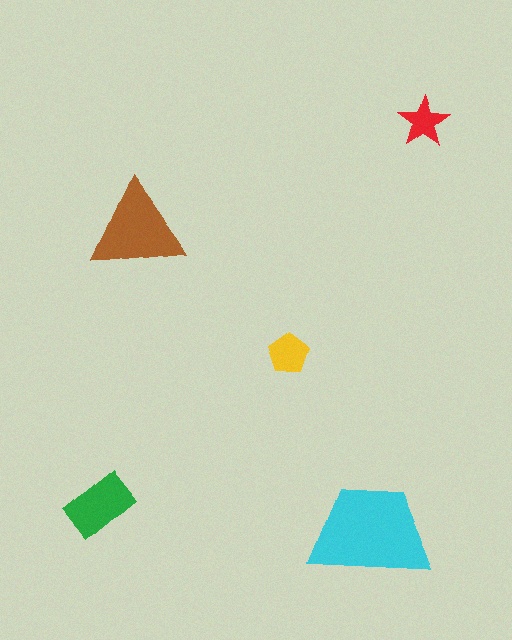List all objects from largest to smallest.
The cyan trapezoid, the brown triangle, the green rectangle, the yellow pentagon, the red star.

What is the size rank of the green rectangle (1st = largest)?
3rd.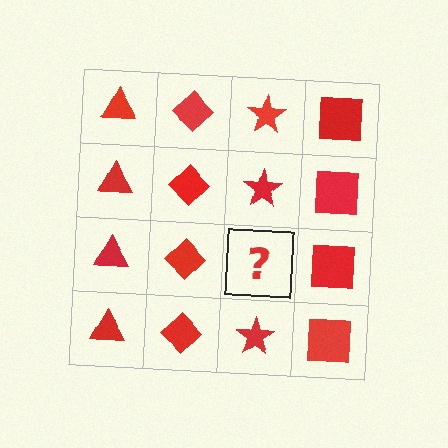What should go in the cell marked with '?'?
The missing cell should contain a red star.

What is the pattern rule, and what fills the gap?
The rule is that each column has a consistent shape. The gap should be filled with a red star.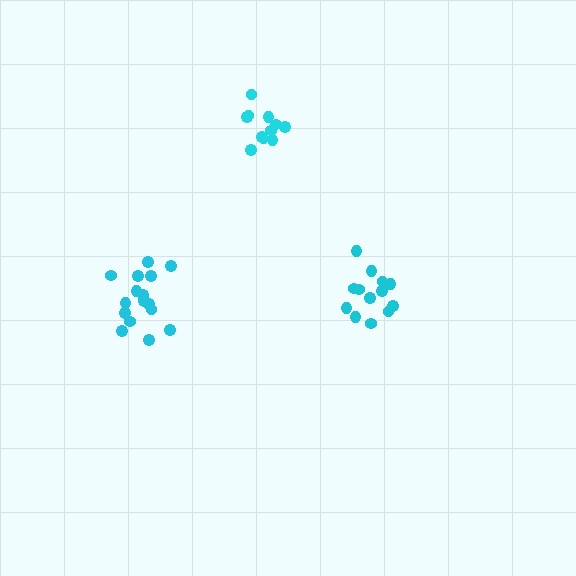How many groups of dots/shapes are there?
There are 3 groups.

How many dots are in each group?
Group 1: 16 dots, Group 2: 13 dots, Group 3: 11 dots (40 total).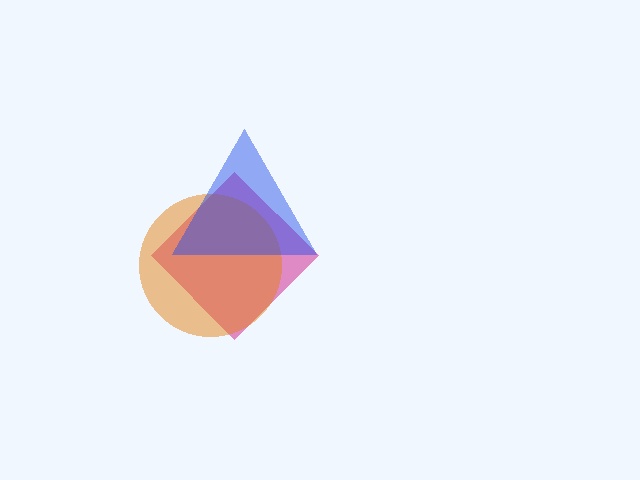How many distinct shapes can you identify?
There are 3 distinct shapes: a pink diamond, an orange circle, a blue triangle.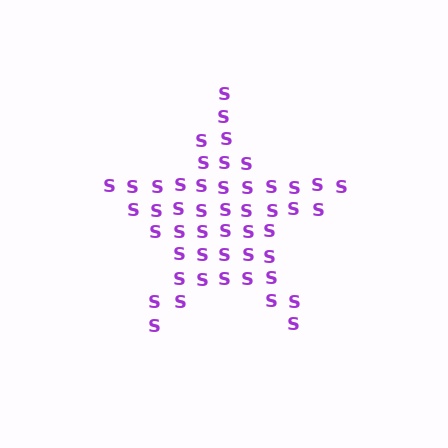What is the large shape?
The large shape is a star.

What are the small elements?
The small elements are letter S's.